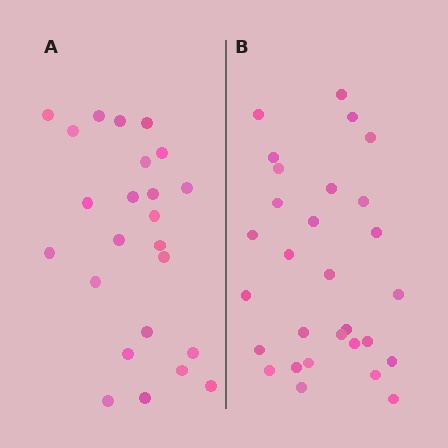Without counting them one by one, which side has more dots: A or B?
Region B (the right region) has more dots.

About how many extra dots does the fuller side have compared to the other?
Region B has about 5 more dots than region A.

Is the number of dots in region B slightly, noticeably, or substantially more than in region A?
Region B has only slightly more — the two regions are fairly close. The ratio is roughly 1.2 to 1.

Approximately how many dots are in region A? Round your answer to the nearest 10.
About 20 dots. (The exact count is 24, which rounds to 20.)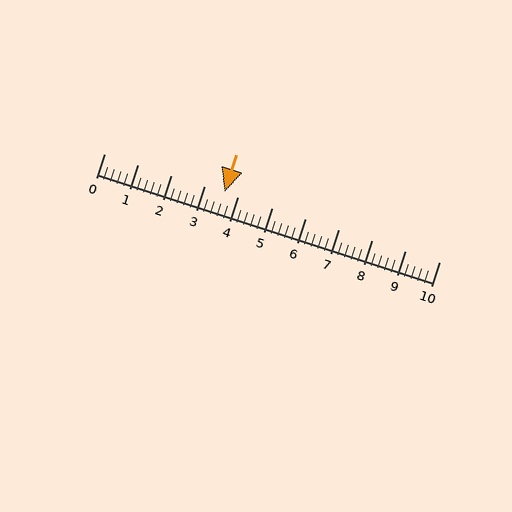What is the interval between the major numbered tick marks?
The major tick marks are spaced 1 units apart.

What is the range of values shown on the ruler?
The ruler shows values from 0 to 10.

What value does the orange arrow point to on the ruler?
The orange arrow points to approximately 3.6.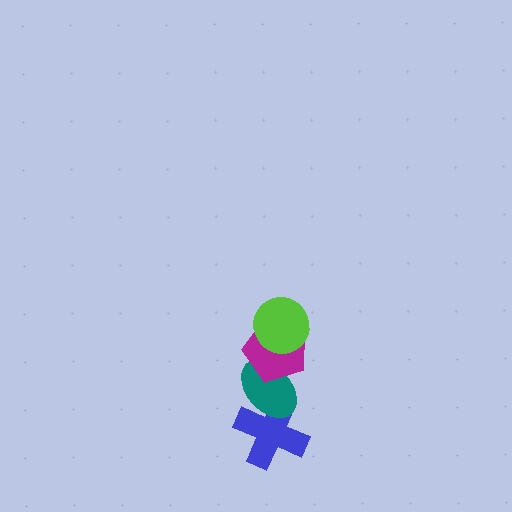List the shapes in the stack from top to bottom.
From top to bottom: the lime circle, the magenta pentagon, the teal ellipse, the blue cross.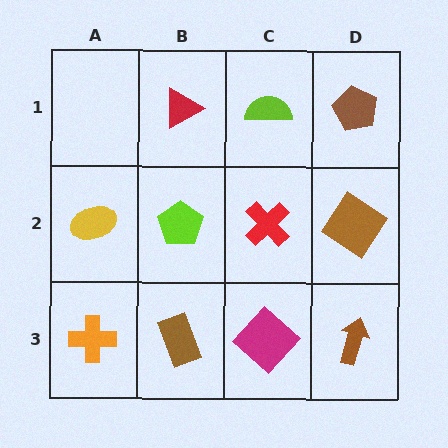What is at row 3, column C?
A magenta diamond.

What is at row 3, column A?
An orange cross.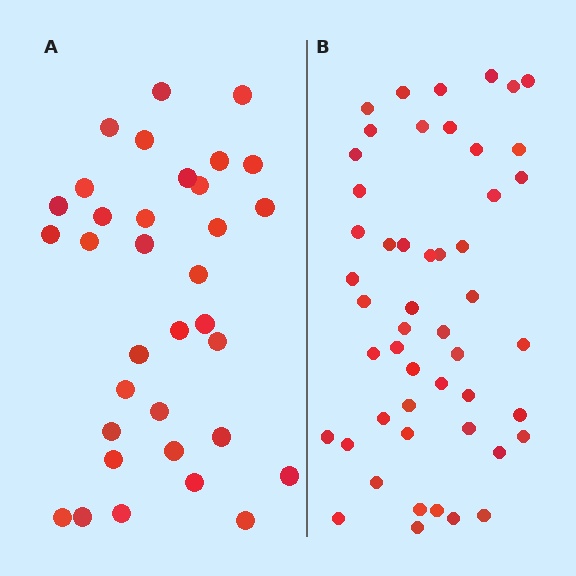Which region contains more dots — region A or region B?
Region B (the right region) has more dots.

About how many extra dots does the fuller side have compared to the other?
Region B has approximately 15 more dots than region A.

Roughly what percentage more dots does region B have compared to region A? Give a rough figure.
About 45% more.